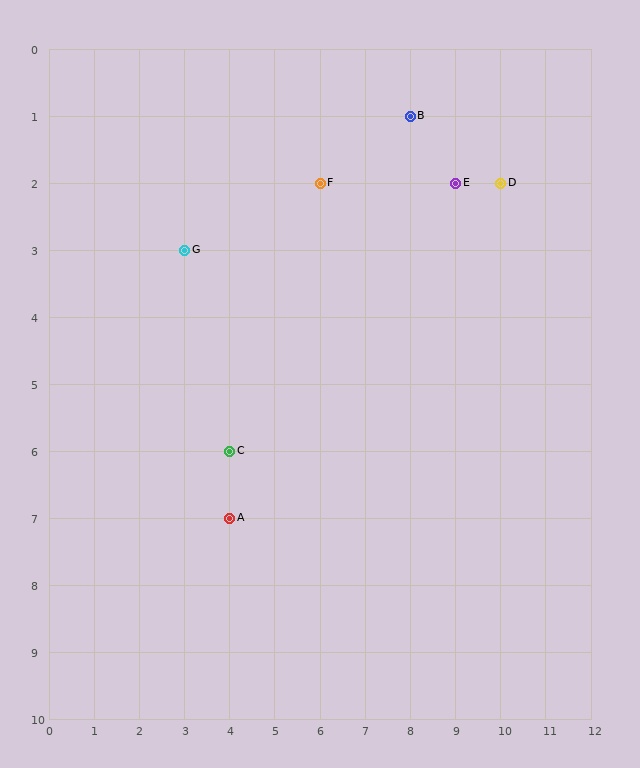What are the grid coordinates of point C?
Point C is at grid coordinates (4, 6).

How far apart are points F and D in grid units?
Points F and D are 4 columns apart.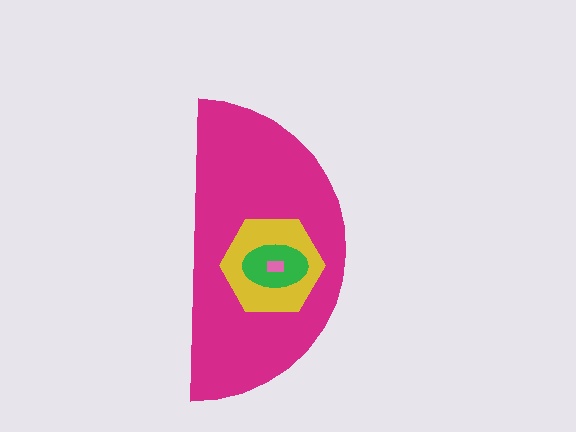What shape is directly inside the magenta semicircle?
The yellow hexagon.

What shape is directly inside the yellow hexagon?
The green ellipse.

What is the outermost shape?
The magenta semicircle.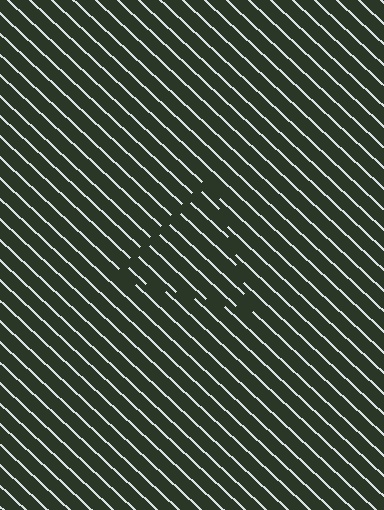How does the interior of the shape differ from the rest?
The interior of the shape contains the same grating, shifted by half a period — the contour is defined by the phase discontinuity where line-ends from the inner and outer gratings abut.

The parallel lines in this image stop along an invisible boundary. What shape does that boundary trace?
An illusory triangle. The interior of the shape contains the same grating, shifted by half a period — the contour is defined by the phase discontinuity where line-ends from the inner and outer gratings abut.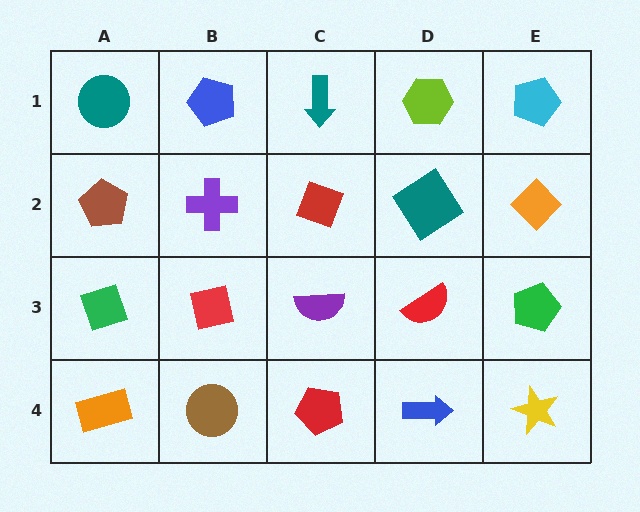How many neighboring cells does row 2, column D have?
4.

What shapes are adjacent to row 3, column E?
An orange diamond (row 2, column E), a yellow star (row 4, column E), a red semicircle (row 3, column D).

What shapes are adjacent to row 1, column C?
A red diamond (row 2, column C), a blue pentagon (row 1, column B), a lime hexagon (row 1, column D).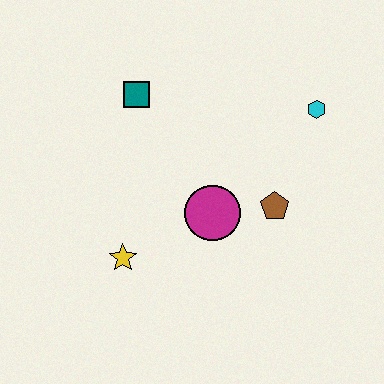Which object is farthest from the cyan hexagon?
The yellow star is farthest from the cyan hexagon.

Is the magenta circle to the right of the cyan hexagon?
No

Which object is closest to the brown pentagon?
The magenta circle is closest to the brown pentagon.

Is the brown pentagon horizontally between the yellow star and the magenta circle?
No